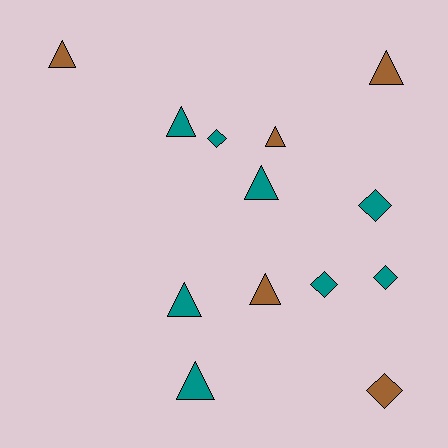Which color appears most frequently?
Teal, with 8 objects.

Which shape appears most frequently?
Triangle, with 8 objects.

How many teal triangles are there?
There are 4 teal triangles.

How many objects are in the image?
There are 13 objects.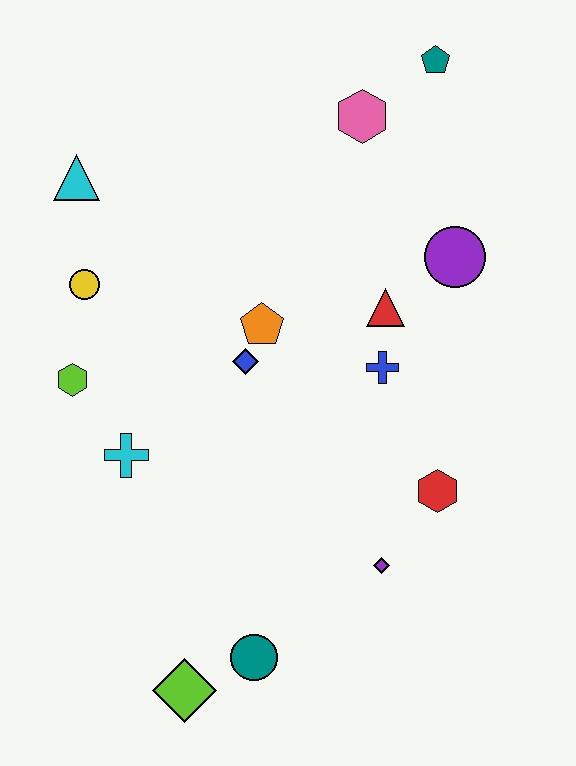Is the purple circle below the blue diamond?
No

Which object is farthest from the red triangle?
The lime diamond is farthest from the red triangle.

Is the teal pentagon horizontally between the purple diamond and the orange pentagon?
No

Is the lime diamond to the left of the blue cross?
Yes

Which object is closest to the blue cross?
The red triangle is closest to the blue cross.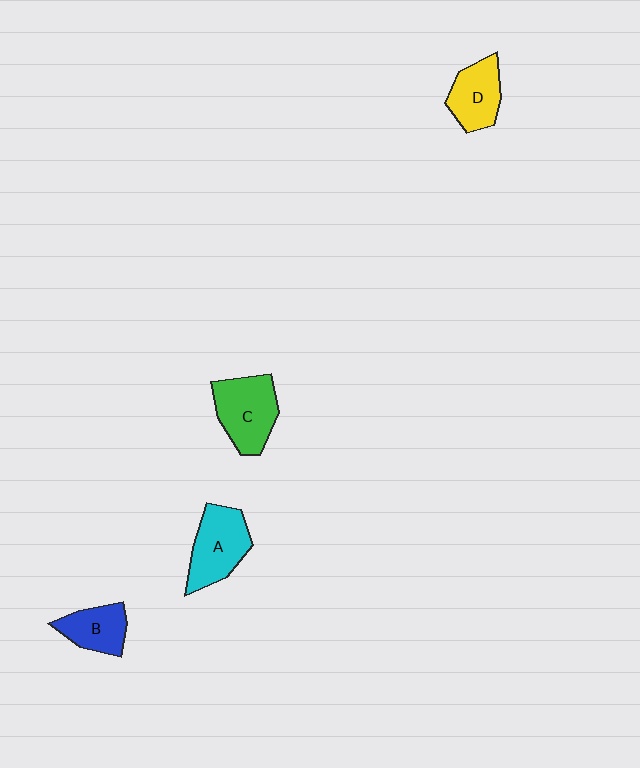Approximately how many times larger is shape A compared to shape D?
Approximately 1.3 times.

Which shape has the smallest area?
Shape B (blue).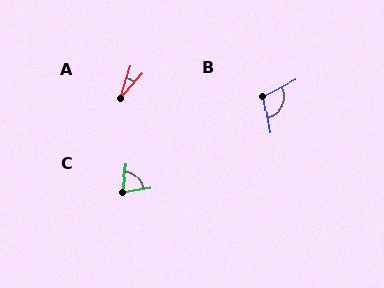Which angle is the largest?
B, at approximately 106 degrees.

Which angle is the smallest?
A, at approximately 23 degrees.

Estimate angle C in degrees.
Approximately 70 degrees.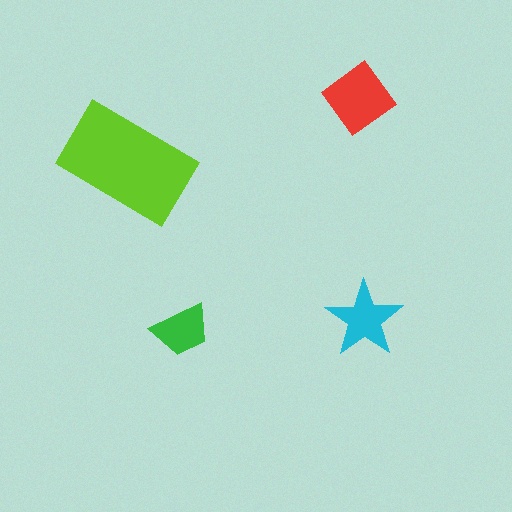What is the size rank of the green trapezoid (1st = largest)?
4th.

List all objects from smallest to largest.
The green trapezoid, the cyan star, the red diamond, the lime rectangle.